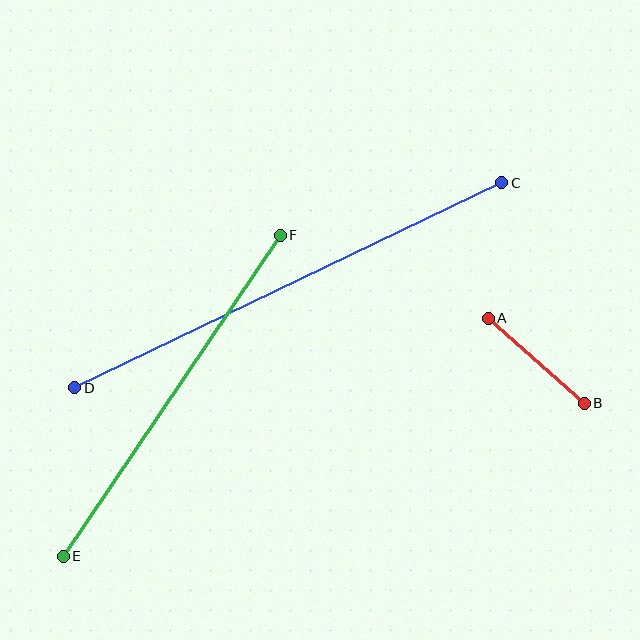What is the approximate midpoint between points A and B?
The midpoint is at approximately (536, 361) pixels.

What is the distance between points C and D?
The distance is approximately 474 pixels.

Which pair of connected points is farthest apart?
Points C and D are farthest apart.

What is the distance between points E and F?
The distance is approximately 388 pixels.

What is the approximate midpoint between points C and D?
The midpoint is at approximately (288, 285) pixels.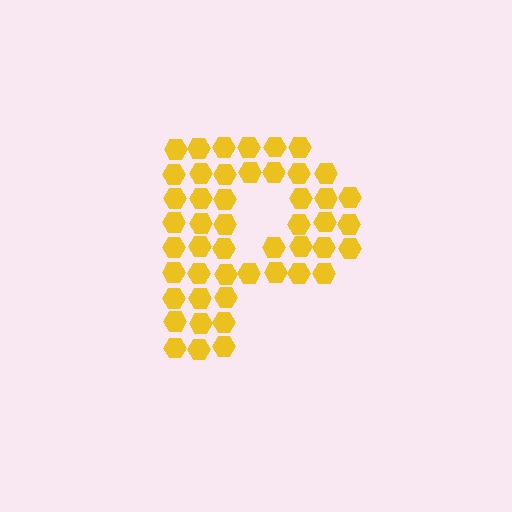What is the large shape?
The large shape is the letter P.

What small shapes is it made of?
It is made of small hexagons.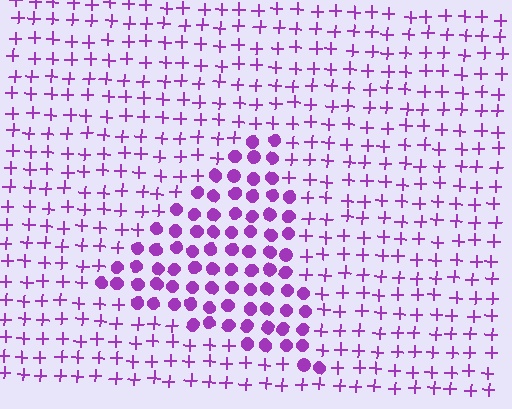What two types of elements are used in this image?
The image uses circles inside the triangle region and plus signs outside it.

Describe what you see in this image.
The image is filled with small purple elements arranged in a uniform grid. A triangle-shaped region contains circles, while the surrounding area contains plus signs. The boundary is defined purely by the change in element shape.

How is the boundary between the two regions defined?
The boundary is defined by a change in element shape: circles inside vs. plus signs outside. All elements share the same color and spacing.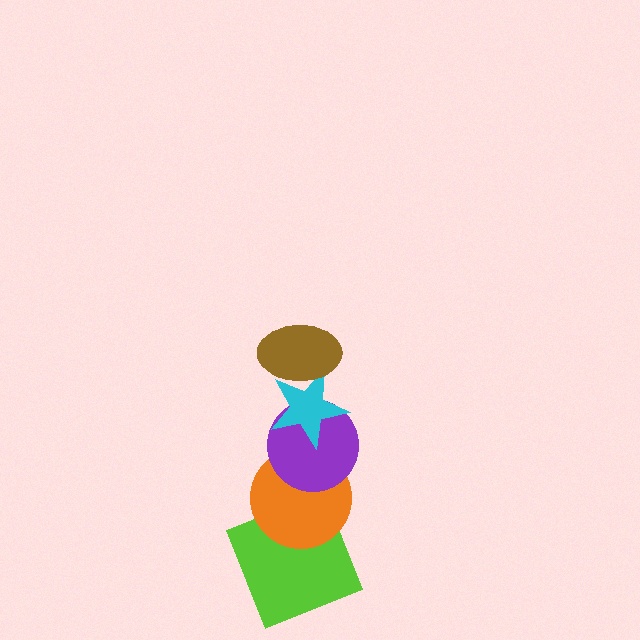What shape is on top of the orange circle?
The purple circle is on top of the orange circle.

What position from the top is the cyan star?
The cyan star is 2nd from the top.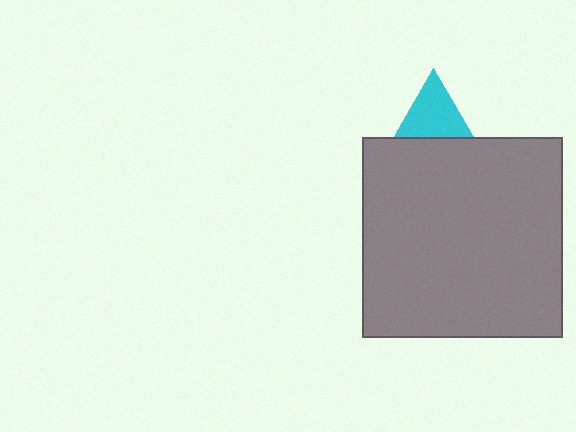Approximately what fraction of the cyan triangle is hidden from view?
Roughly 64% of the cyan triangle is hidden behind the gray square.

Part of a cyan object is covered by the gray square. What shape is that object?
It is a triangle.